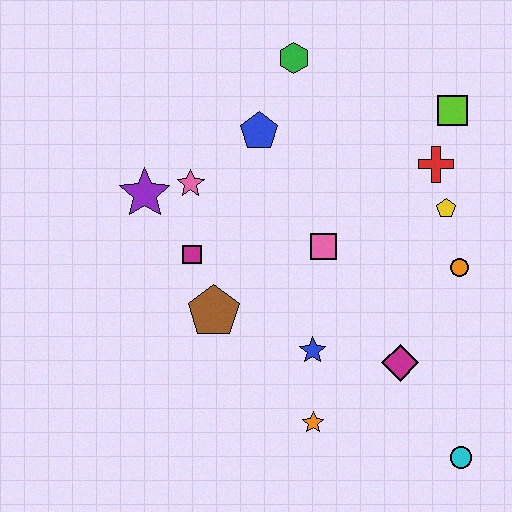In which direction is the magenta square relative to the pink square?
The magenta square is to the left of the pink square.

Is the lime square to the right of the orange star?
Yes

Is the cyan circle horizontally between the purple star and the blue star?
No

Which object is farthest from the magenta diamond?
The green hexagon is farthest from the magenta diamond.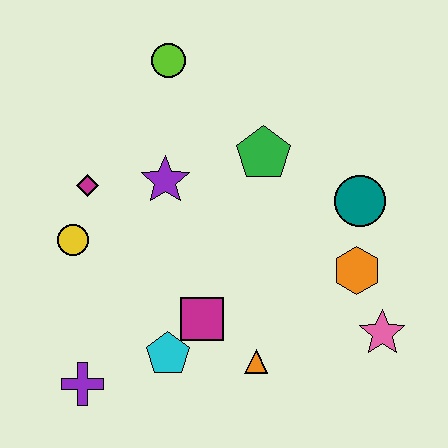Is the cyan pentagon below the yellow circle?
Yes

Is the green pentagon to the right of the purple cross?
Yes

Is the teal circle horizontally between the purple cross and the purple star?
No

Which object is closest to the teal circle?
The orange hexagon is closest to the teal circle.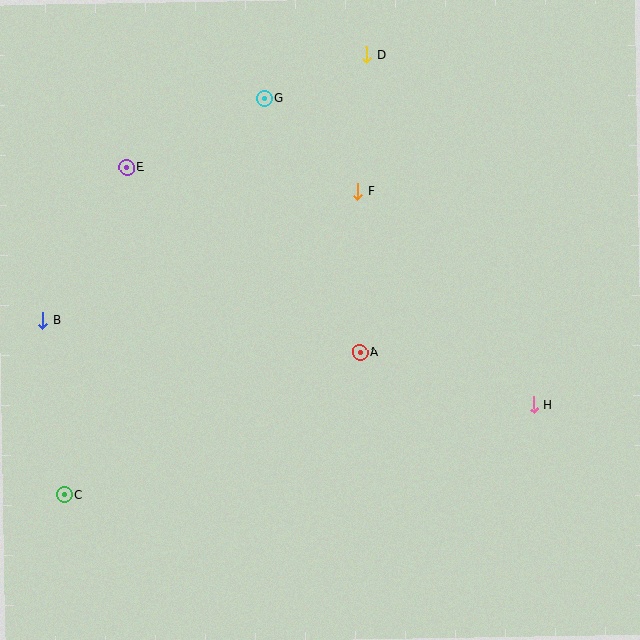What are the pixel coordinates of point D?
Point D is at (367, 55).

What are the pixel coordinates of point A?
Point A is at (360, 353).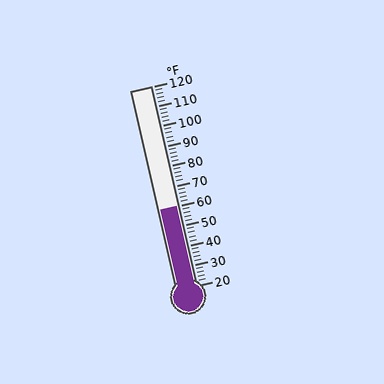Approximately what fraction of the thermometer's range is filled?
The thermometer is filled to approximately 40% of its range.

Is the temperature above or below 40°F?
The temperature is above 40°F.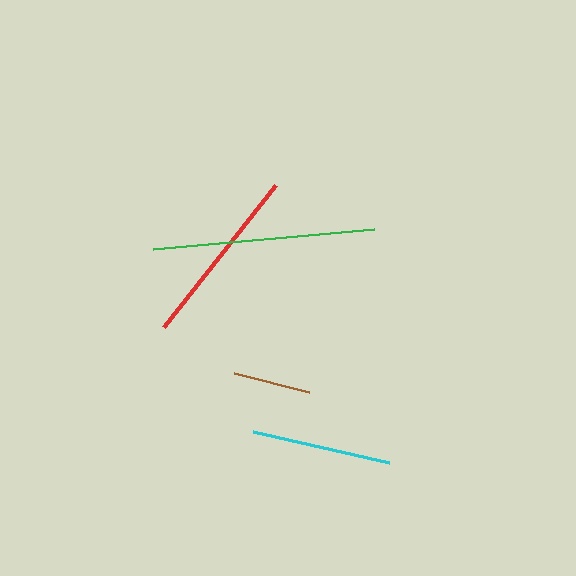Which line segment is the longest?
The green line is the longest at approximately 222 pixels.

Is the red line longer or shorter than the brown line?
The red line is longer than the brown line.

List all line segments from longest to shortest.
From longest to shortest: green, red, cyan, brown.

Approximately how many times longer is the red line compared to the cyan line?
The red line is approximately 1.3 times the length of the cyan line.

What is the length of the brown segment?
The brown segment is approximately 77 pixels long.